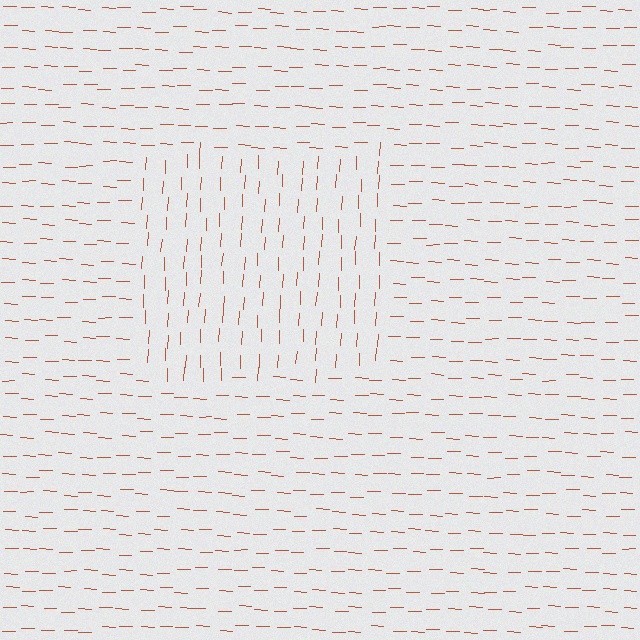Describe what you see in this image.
The image is filled with small brown line segments. A rectangle region in the image has lines oriented differently from the surrounding lines, creating a visible texture boundary.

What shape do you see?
I see a rectangle.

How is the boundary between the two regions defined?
The boundary is defined purely by a change in line orientation (approximately 89 degrees difference). All lines are the same color and thickness.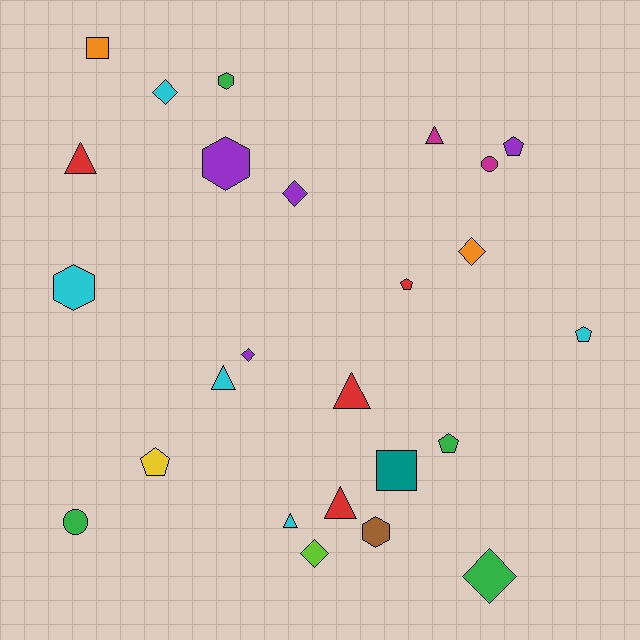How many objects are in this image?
There are 25 objects.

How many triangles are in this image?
There are 6 triangles.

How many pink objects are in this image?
There are no pink objects.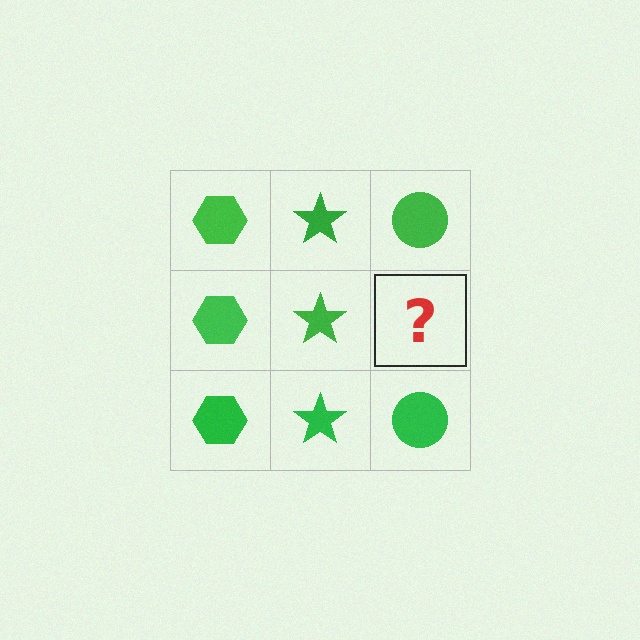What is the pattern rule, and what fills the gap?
The rule is that each column has a consistent shape. The gap should be filled with a green circle.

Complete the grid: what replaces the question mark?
The question mark should be replaced with a green circle.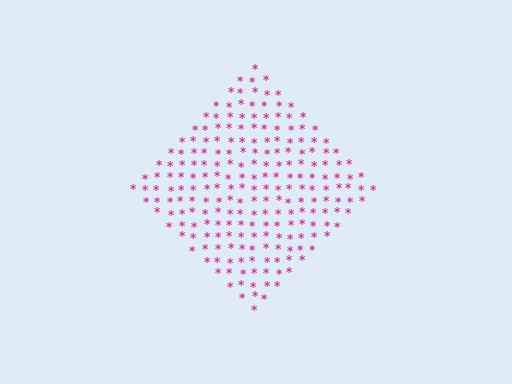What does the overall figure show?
The overall figure shows a diamond.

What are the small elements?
The small elements are asterisks.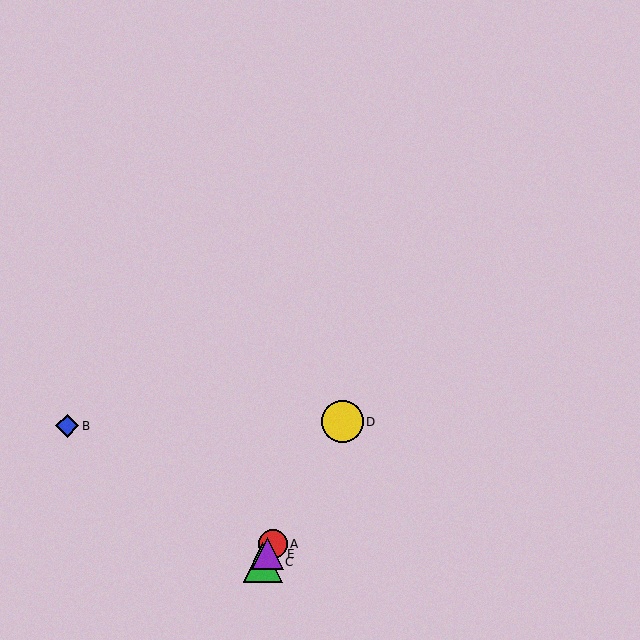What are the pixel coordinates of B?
Object B is at (67, 426).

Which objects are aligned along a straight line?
Objects A, C, D, E are aligned along a straight line.